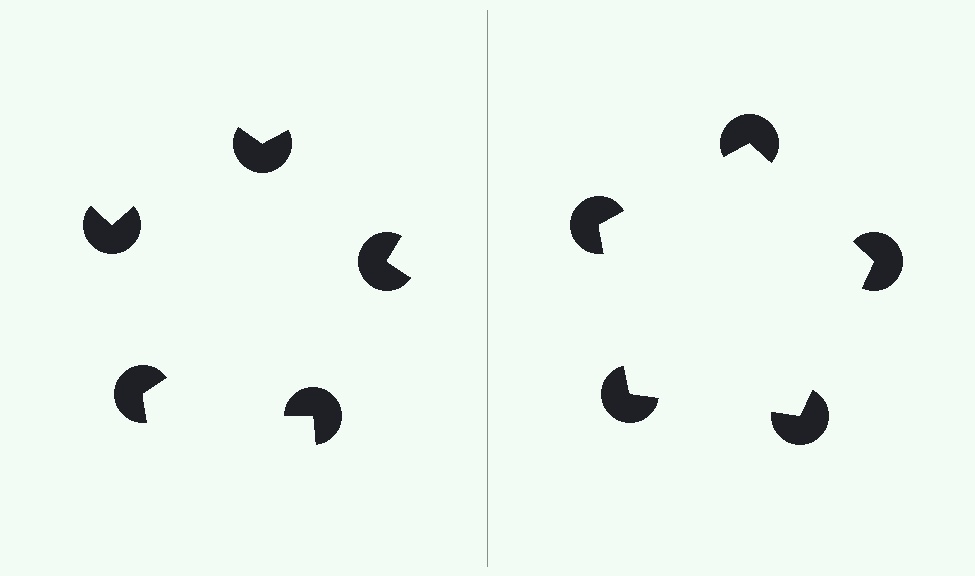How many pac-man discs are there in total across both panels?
10 — 5 on each side.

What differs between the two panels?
The pac-man discs are positioned identically on both sides; only the wedge orientations differ. On the right they align to a pentagon; on the left they are misaligned.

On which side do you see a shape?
An illusory pentagon appears on the right side. On the left side the wedge cuts are rotated, so no coherent shape forms.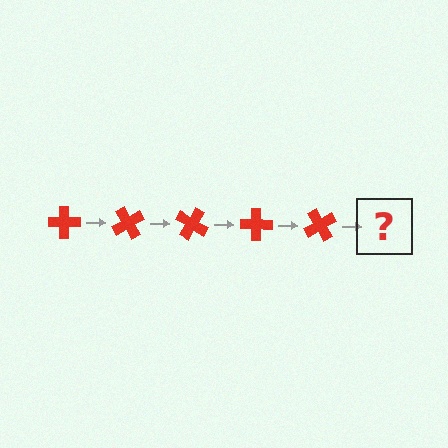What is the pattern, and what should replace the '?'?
The pattern is that the cross rotates 60 degrees each step. The '?' should be a red cross rotated 300 degrees.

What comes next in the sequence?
The next element should be a red cross rotated 300 degrees.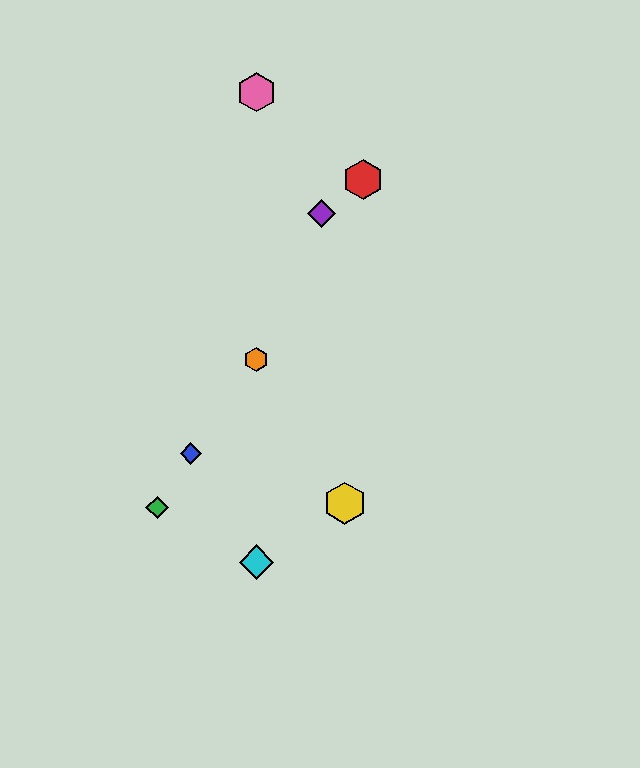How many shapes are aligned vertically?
3 shapes (the orange hexagon, the cyan diamond, the pink hexagon) are aligned vertically.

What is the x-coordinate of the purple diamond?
The purple diamond is at x≈322.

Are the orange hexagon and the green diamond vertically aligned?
No, the orange hexagon is at x≈256 and the green diamond is at x≈157.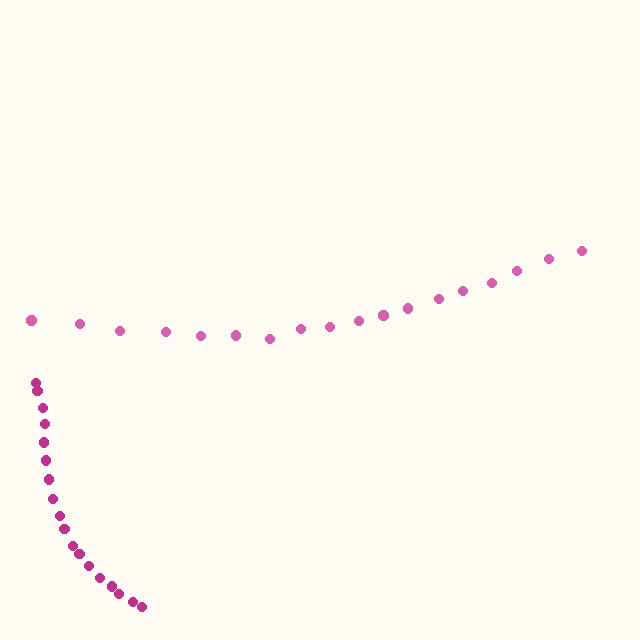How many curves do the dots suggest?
There are 2 distinct paths.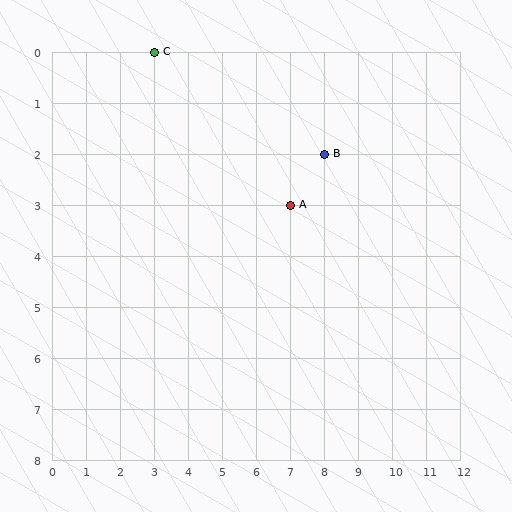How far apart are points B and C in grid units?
Points B and C are 5 columns and 2 rows apart (about 5.4 grid units diagonally).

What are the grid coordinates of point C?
Point C is at grid coordinates (3, 0).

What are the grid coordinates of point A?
Point A is at grid coordinates (7, 3).